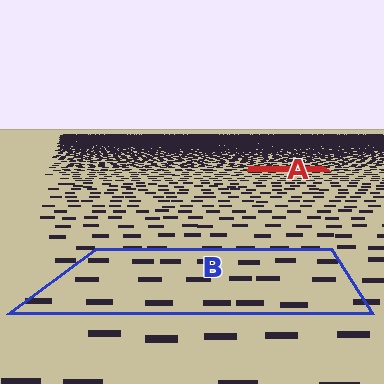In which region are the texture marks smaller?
The texture marks are smaller in region A, because it is farther away.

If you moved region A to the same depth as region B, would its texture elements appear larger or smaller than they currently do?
They would appear larger. At a closer depth, the same texture elements are projected at a bigger on-screen size.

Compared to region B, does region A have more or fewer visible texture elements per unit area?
Region A has more texture elements per unit area — they are packed more densely because it is farther away.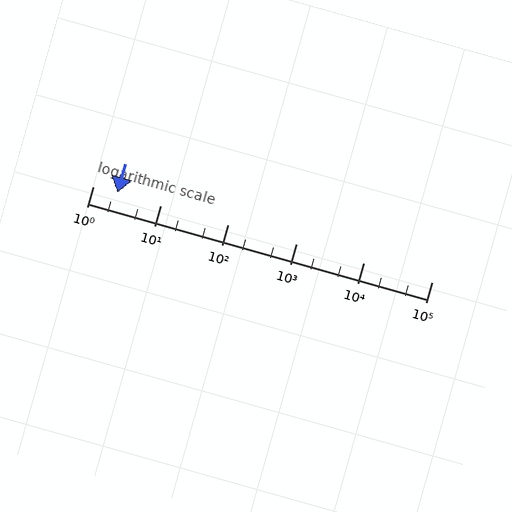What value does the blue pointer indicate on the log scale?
The pointer indicates approximately 2.3.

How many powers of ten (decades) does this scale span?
The scale spans 5 decades, from 1 to 100000.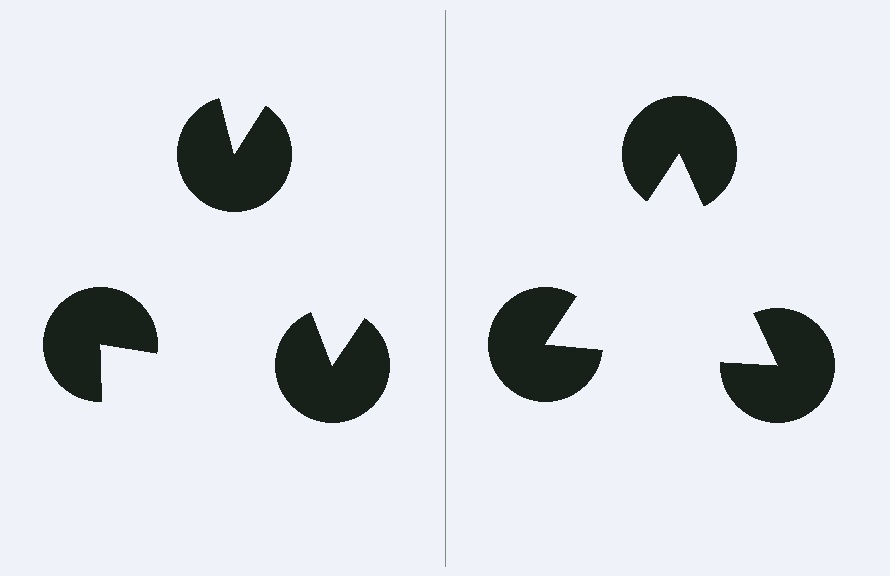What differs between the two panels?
The pac-man discs are positioned identically on both sides; only the wedge orientations differ. On the right they align to a triangle; on the left they are misaligned.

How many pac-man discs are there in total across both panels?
6 — 3 on each side.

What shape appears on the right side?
An illusory triangle.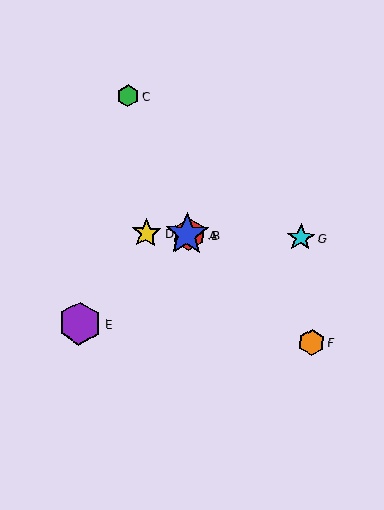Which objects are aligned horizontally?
Objects A, B, D, G are aligned horizontally.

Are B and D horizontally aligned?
Yes, both are at y≈234.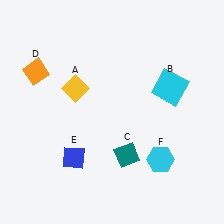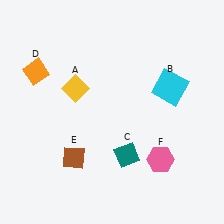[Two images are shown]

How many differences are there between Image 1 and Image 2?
There are 2 differences between the two images.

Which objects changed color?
E changed from blue to brown. F changed from cyan to pink.